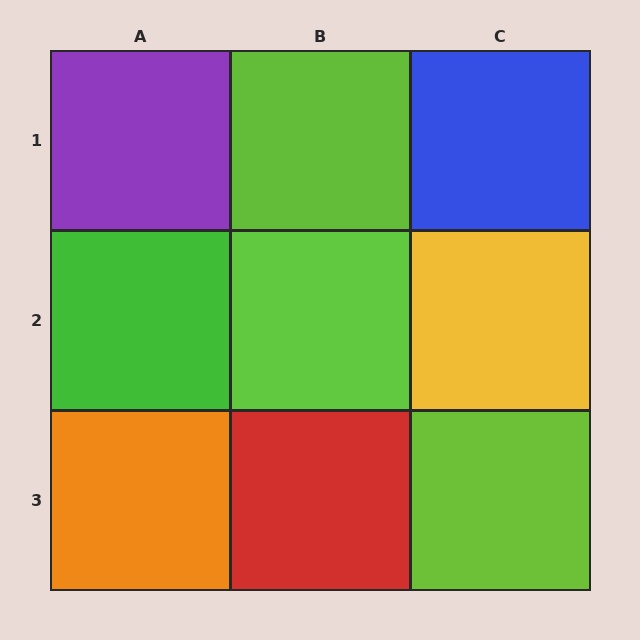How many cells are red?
1 cell is red.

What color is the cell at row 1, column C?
Blue.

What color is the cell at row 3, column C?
Lime.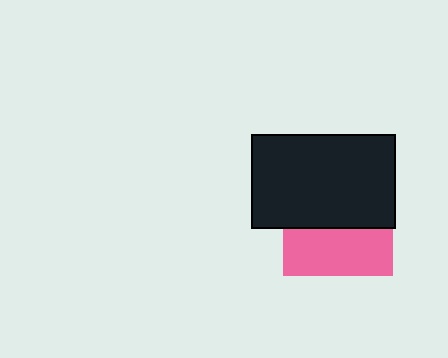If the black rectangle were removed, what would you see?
You would see the complete pink square.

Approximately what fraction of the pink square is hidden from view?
Roughly 58% of the pink square is hidden behind the black rectangle.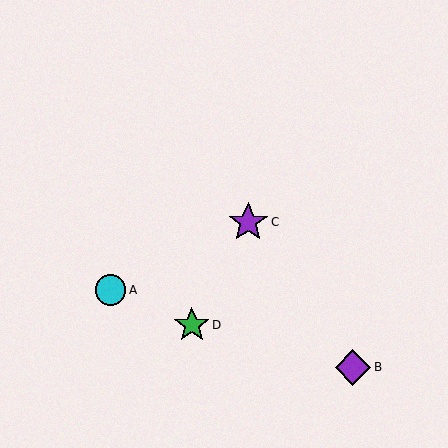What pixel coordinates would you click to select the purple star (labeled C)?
Click at (248, 222) to select the purple star C.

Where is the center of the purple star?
The center of the purple star is at (248, 222).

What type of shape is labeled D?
Shape D is a green star.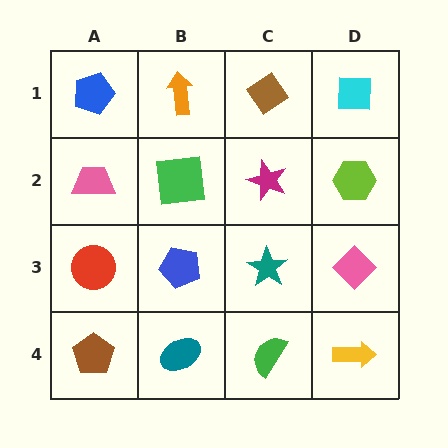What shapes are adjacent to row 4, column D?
A pink diamond (row 3, column D), a green semicircle (row 4, column C).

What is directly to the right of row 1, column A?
An orange arrow.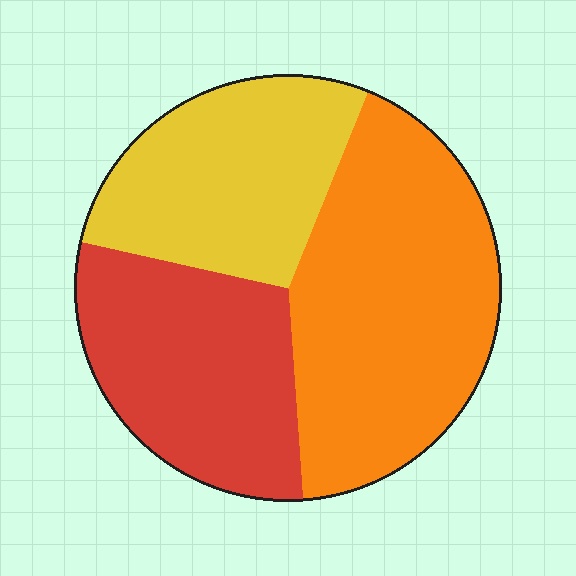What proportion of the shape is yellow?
Yellow takes up about one quarter (1/4) of the shape.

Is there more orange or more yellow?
Orange.